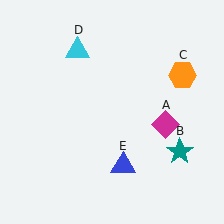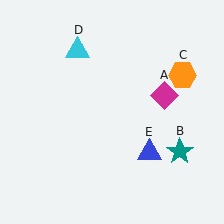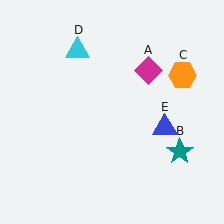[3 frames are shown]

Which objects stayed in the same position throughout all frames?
Teal star (object B) and orange hexagon (object C) and cyan triangle (object D) remained stationary.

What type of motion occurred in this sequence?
The magenta diamond (object A), blue triangle (object E) rotated counterclockwise around the center of the scene.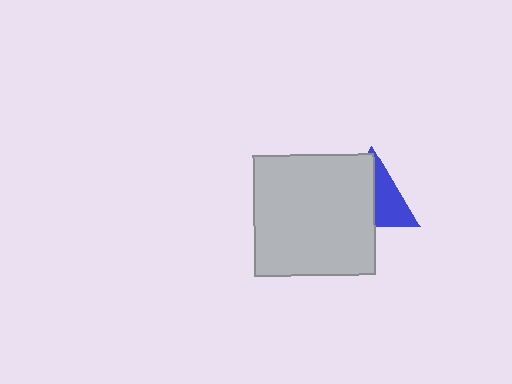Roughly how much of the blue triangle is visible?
About half of it is visible (roughly 45%).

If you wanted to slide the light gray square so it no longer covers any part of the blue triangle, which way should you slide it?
Slide it left — that is the most direct way to separate the two shapes.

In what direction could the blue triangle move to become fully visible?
The blue triangle could move right. That would shift it out from behind the light gray square entirely.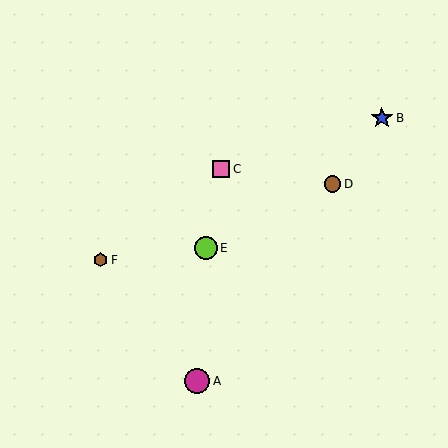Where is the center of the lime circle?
The center of the lime circle is at (206, 248).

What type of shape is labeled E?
Shape E is a lime circle.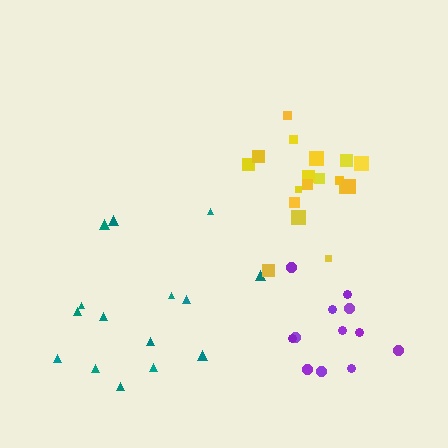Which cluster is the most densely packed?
Yellow.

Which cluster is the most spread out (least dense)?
Teal.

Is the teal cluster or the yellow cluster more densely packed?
Yellow.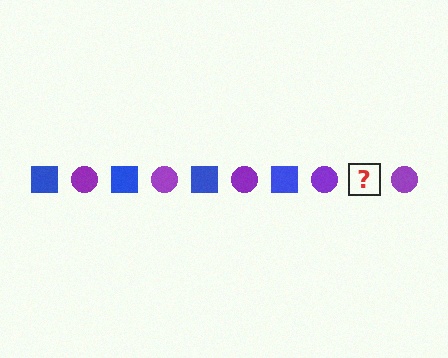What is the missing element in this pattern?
The missing element is a blue square.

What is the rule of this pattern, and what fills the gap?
The rule is that the pattern alternates between blue square and purple circle. The gap should be filled with a blue square.